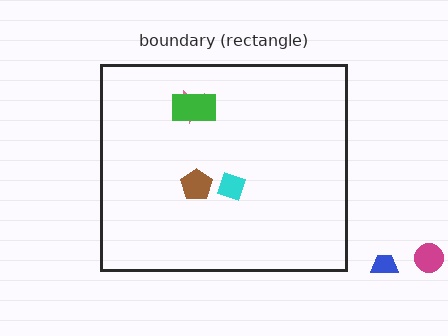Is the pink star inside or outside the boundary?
Inside.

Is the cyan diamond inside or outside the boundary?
Inside.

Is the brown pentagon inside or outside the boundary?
Inside.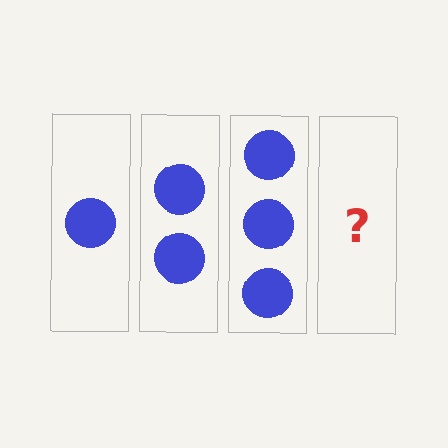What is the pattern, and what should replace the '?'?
The pattern is that each step adds one more circle. The '?' should be 4 circles.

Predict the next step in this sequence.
The next step is 4 circles.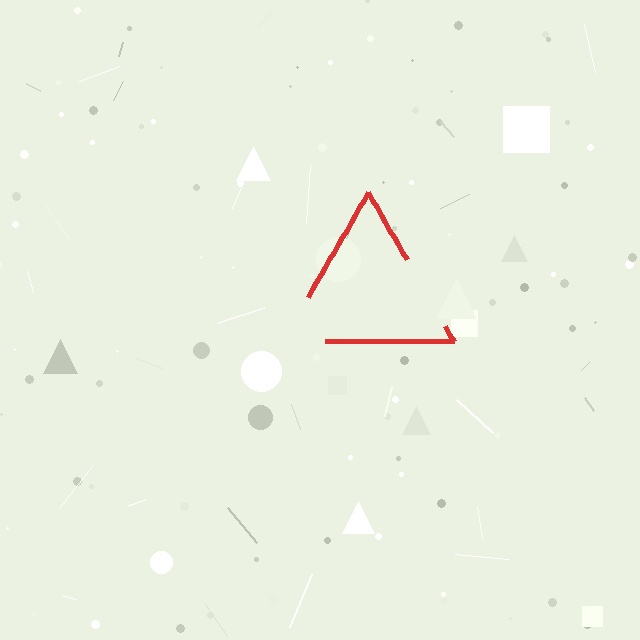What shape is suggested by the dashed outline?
The dashed outline suggests a triangle.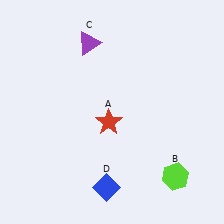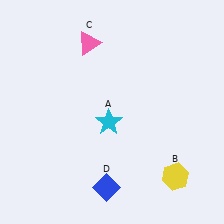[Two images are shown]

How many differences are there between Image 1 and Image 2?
There are 3 differences between the two images.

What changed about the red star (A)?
In Image 1, A is red. In Image 2, it changed to cyan.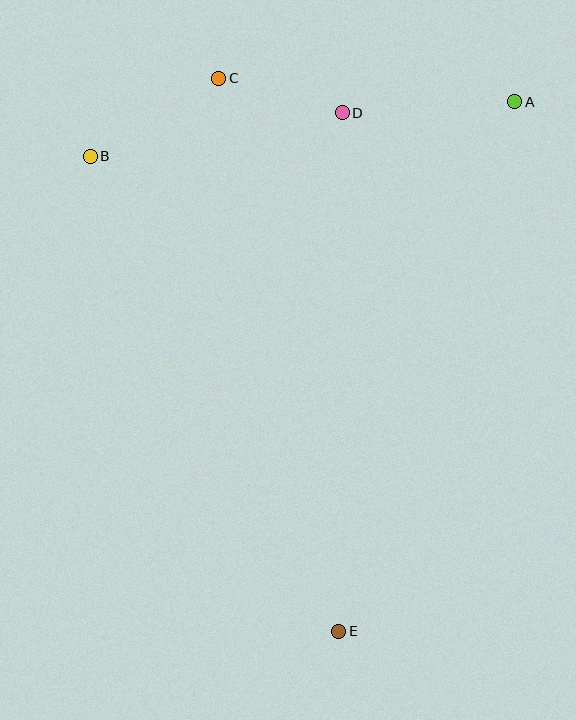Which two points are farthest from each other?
Points C and E are farthest from each other.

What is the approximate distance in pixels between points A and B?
The distance between A and B is approximately 428 pixels.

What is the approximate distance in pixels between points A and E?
The distance between A and E is approximately 558 pixels.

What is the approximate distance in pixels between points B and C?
The distance between B and C is approximately 150 pixels.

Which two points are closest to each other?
Points C and D are closest to each other.